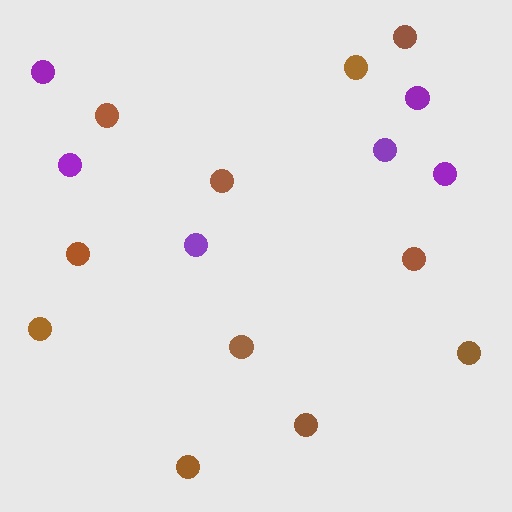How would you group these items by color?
There are 2 groups: one group of brown circles (11) and one group of purple circles (6).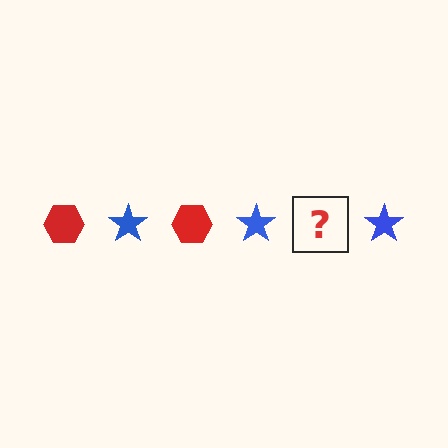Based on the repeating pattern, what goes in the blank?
The blank should be a red hexagon.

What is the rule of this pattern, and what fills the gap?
The rule is that the pattern alternates between red hexagon and blue star. The gap should be filled with a red hexagon.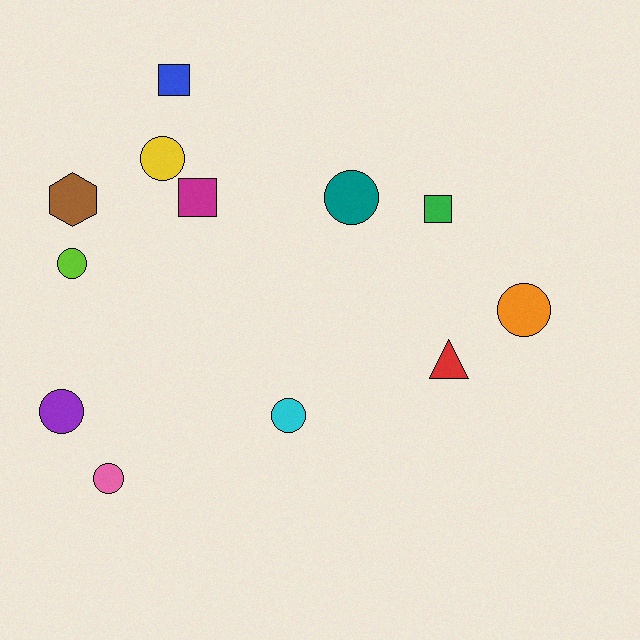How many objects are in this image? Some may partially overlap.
There are 12 objects.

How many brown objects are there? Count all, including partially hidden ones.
There is 1 brown object.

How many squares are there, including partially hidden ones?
There are 3 squares.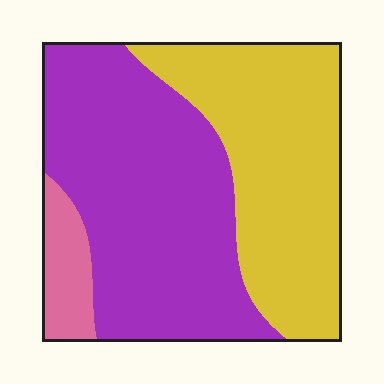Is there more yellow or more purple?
Purple.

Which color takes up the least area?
Pink, at roughly 10%.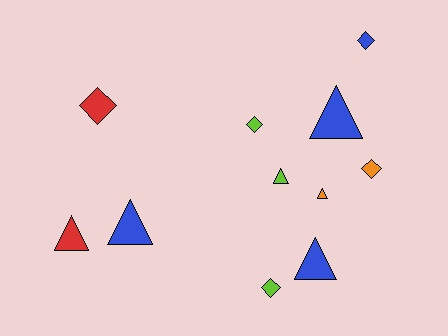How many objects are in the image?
There are 11 objects.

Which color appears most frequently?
Blue, with 4 objects.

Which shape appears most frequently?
Triangle, with 6 objects.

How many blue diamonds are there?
There is 1 blue diamond.